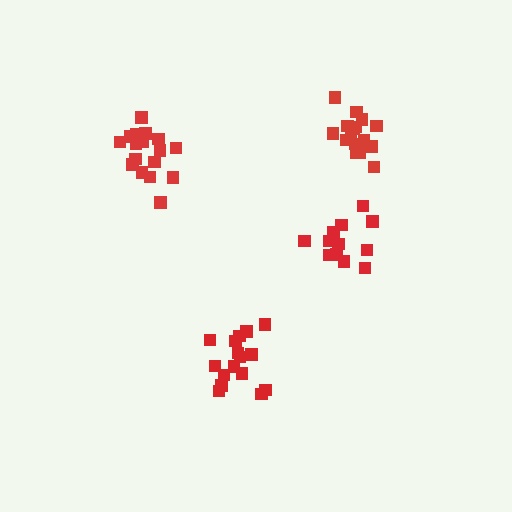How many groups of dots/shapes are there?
There are 4 groups.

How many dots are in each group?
Group 1: 16 dots, Group 2: 17 dots, Group 3: 12 dots, Group 4: 16 dots (61 total).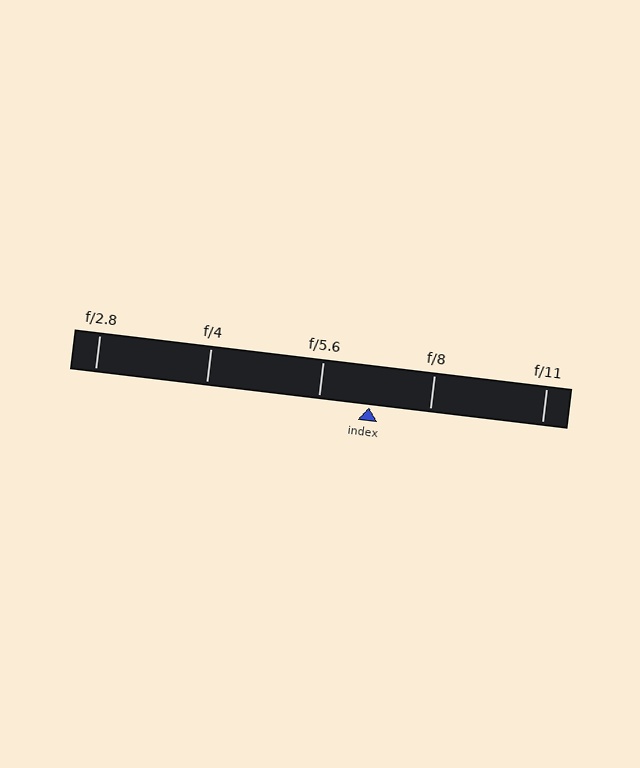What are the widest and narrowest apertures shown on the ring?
The widest aperture shown is f/2.8 and the narrowest is f/11.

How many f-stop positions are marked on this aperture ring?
There are 5 f-stop positions marked.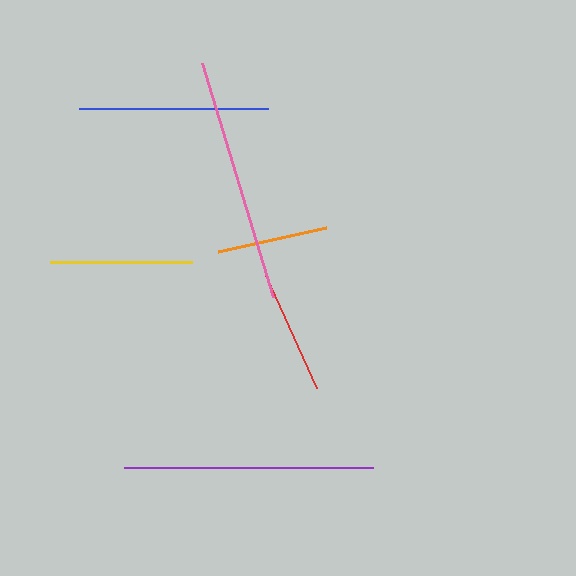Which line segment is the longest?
The purple line is the longest at approximately 249 pixels.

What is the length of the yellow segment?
The yellow segment is approximately 142 pixels long.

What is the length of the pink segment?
The pink segment is approximately 244 pixels long.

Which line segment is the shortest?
The orange line is the shortest at approximately 111 pixels.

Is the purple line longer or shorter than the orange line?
The purple line is longer than the orange line.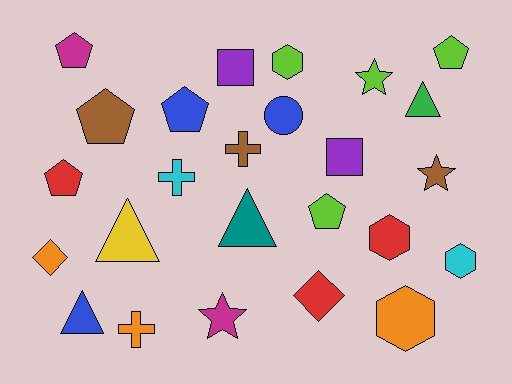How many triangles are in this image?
There are 4 triangles.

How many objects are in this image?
There are 25 objects.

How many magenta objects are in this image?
There are 2 magenta objects.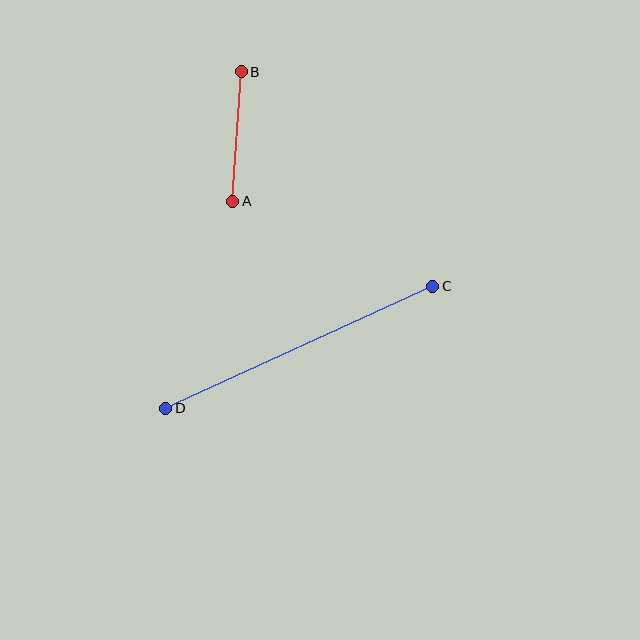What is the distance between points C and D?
The distance is approximately 293 pixels.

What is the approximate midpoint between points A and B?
The midpoint is at approximately (237, 136) pixels.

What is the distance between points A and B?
The distance is approximately 130 pixels.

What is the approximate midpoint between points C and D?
The midpoint is at approximately (299, 347) pixels.